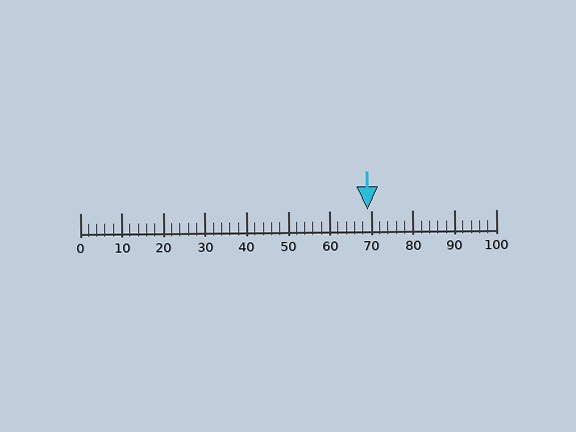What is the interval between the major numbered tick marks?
The major tick marks are spaced 10 units apart.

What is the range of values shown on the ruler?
The ruler shows values from 0 to 100.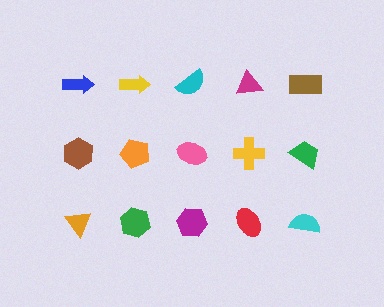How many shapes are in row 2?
5 shapes.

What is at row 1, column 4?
A magenta triangle.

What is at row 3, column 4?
A red ellipse.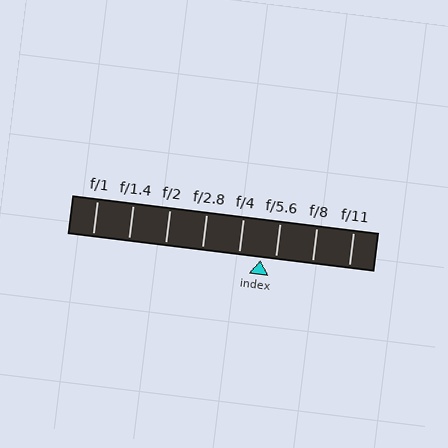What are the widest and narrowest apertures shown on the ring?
The widest aperture shown is f/1 and the narrowest is f/11.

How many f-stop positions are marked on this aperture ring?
There are 8 f-stop positions marked.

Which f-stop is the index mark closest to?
The index mark is closest to f/5.6.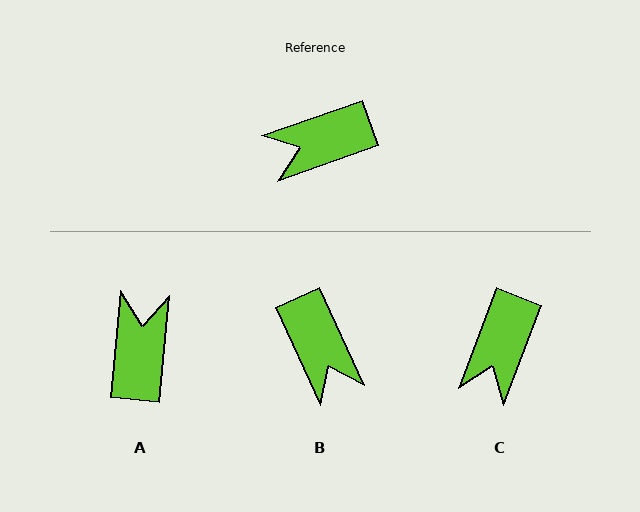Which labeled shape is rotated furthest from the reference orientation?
A, about 115 degrees away.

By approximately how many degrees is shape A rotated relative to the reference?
Approximately 115 degrees clockwise.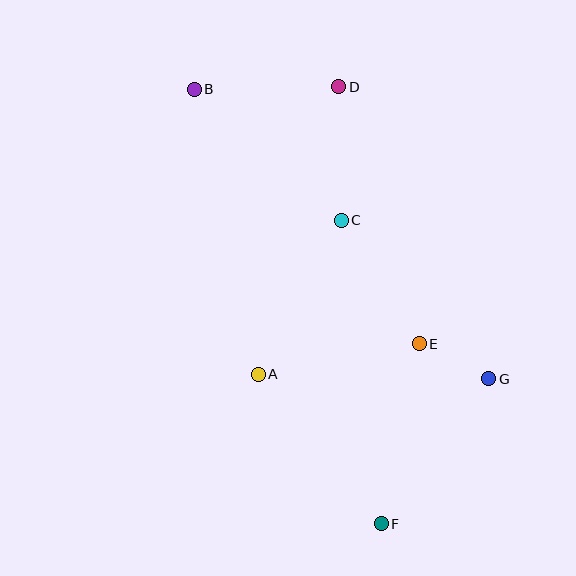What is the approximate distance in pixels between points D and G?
The distance between D and G is approximately 328 pixels.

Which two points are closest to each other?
Points E and G are closest to each other.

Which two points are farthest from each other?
Points B and F are farthest from each other.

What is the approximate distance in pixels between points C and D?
The distance between C and D is approximately 134 pixels.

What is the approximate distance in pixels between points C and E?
The distance between C and E is approximately 146 pixels.